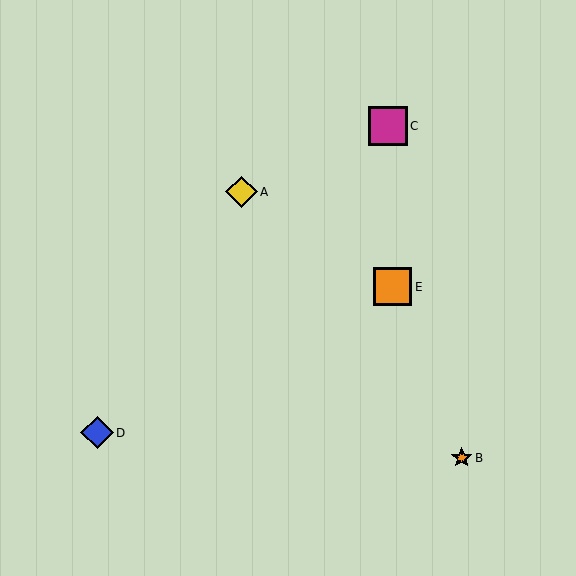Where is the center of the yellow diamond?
The center of the yellow diamond is at (242, 192).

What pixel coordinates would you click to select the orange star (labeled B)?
Click at (462, 458) to select the orange star B.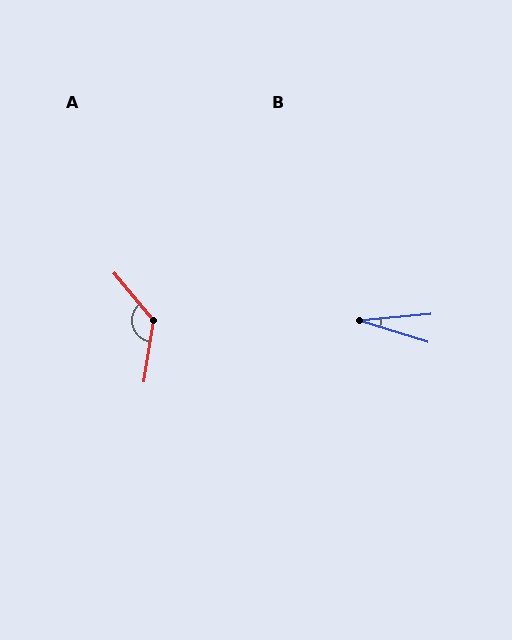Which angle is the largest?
A, at approximately 132 degrees.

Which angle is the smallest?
B, at approximately 23 degrees.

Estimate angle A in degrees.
Approximately 132 degrees.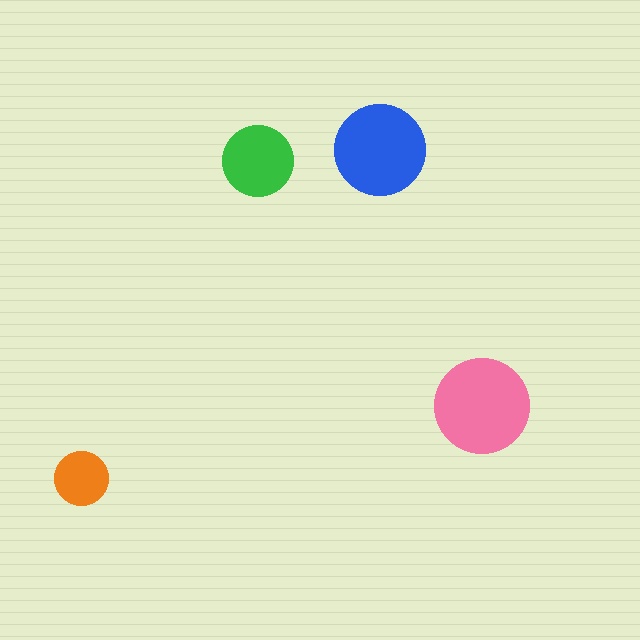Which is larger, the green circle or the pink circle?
The pink one.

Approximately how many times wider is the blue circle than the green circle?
About 1.5 times wider.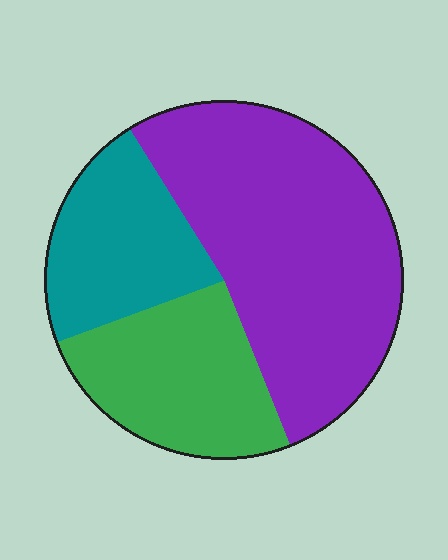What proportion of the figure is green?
Green covers around 25% of the figure.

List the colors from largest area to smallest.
From largest to smallest: purple, green, teal.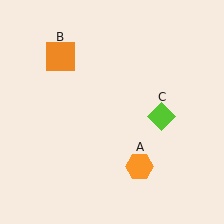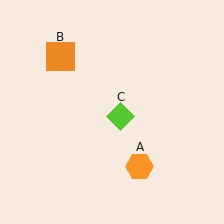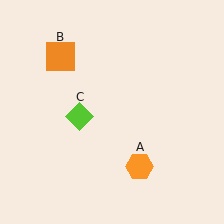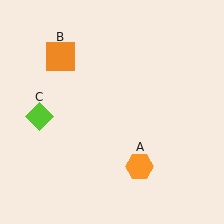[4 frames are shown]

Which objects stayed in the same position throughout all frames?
Orange hexagon (object A) and orange square (object B) remained stationary.